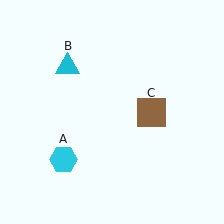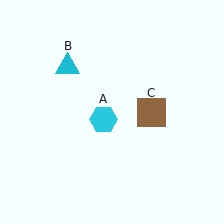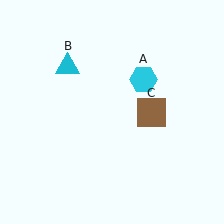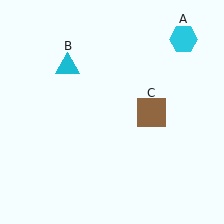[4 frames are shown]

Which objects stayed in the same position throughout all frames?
Cyan triangle (object B) and brown square (object C) remained stationary.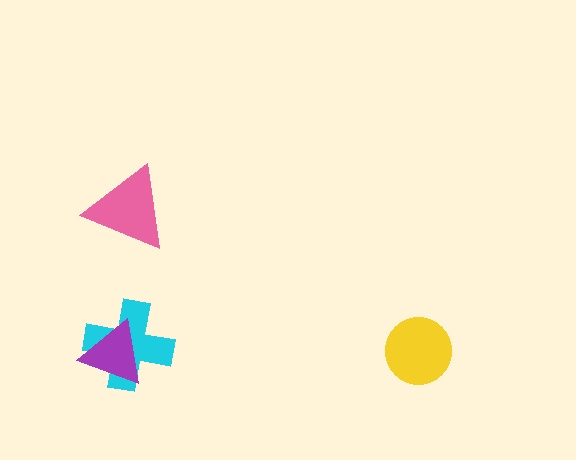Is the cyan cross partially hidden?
Yes, it is partially covered by another shape.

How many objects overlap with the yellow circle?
0 objects overlap with the yellow circle.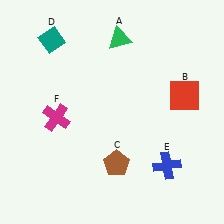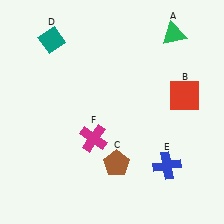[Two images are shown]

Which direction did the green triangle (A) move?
The green triangle (A) moved right.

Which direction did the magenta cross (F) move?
The magenta cross (F) moved right.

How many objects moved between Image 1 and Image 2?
2 objects moved between the two images.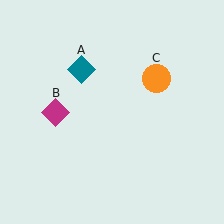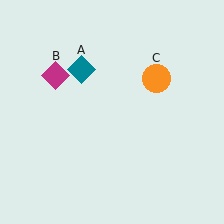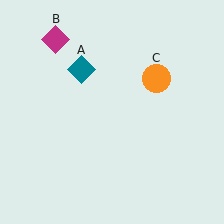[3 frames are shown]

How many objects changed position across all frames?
1 object changed position: magenta diamond (object B).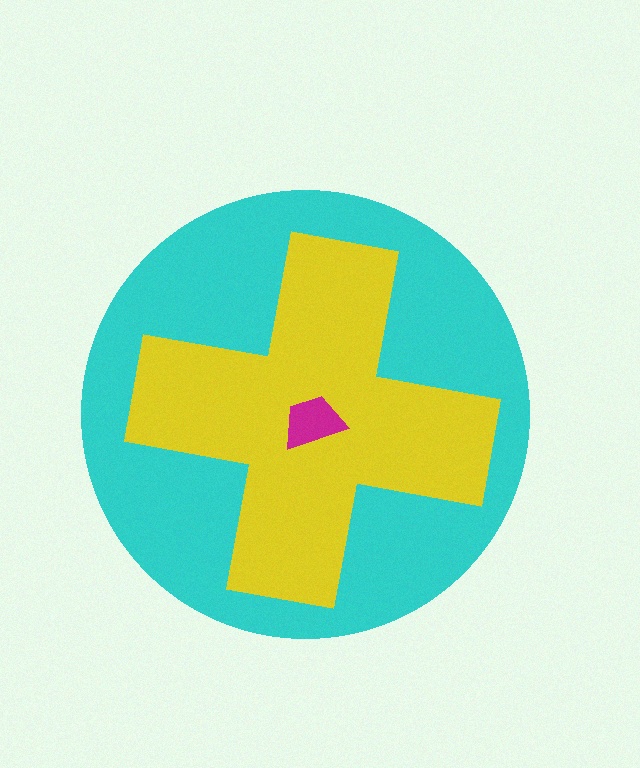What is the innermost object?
The magenta trapezoid.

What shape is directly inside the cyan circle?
The yellow cross.